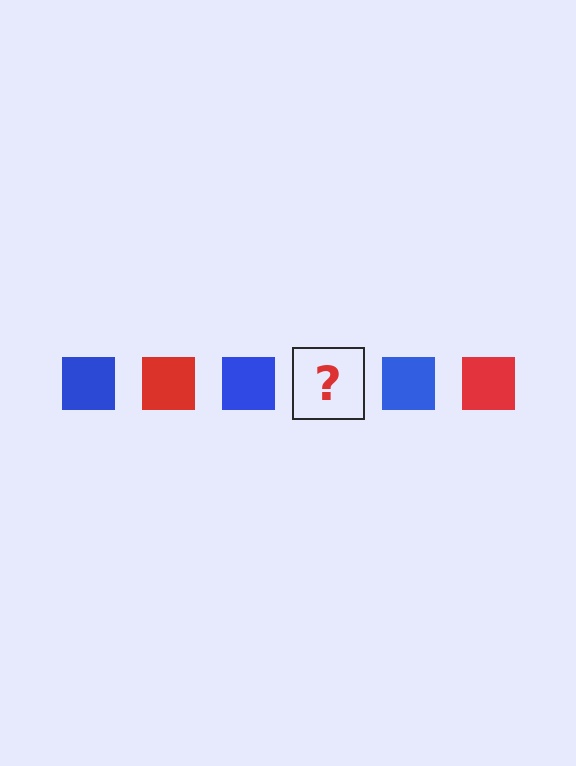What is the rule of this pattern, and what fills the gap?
The rule is that the pattern cycles through blue, red squares. The gap should be filled with a red square.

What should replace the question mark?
The question mark should be replaced with a red square.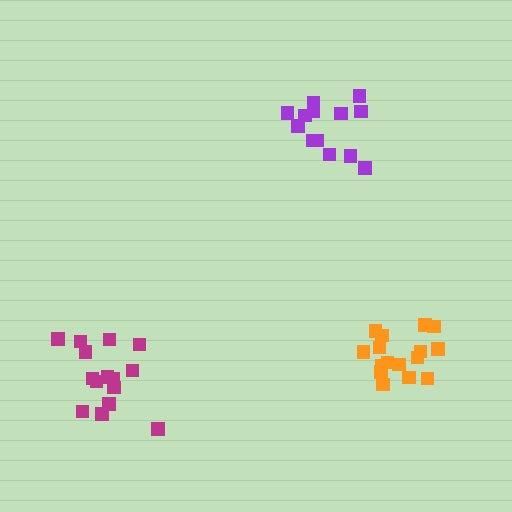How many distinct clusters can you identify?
There are 3 distinct clusters.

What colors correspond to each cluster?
The clusters are colored: purple, orange, magenta.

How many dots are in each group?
Group 1: 13 dots, Group 2: 16 dots, Group 3: 15 dots (44 total).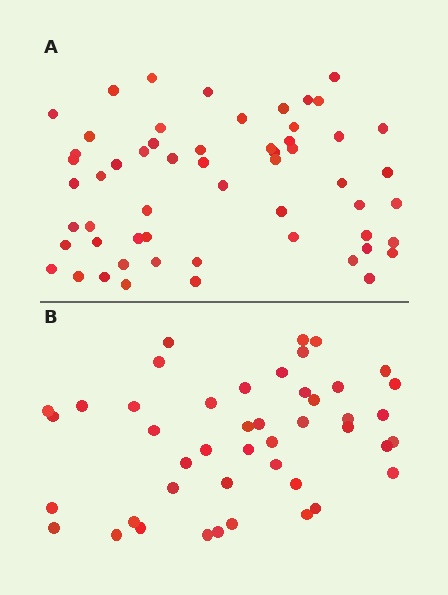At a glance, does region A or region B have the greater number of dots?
Region A (the top region) has more dots.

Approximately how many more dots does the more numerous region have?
Region A has roughly 12 or so more dots than region B.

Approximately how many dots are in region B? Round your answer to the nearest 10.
About 40 dots. (The exact count is 45, which rounds to 40.)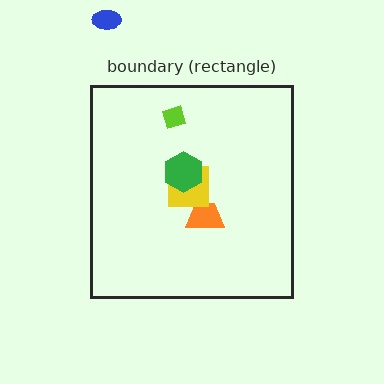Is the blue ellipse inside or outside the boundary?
Outside.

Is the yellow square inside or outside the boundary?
Inside.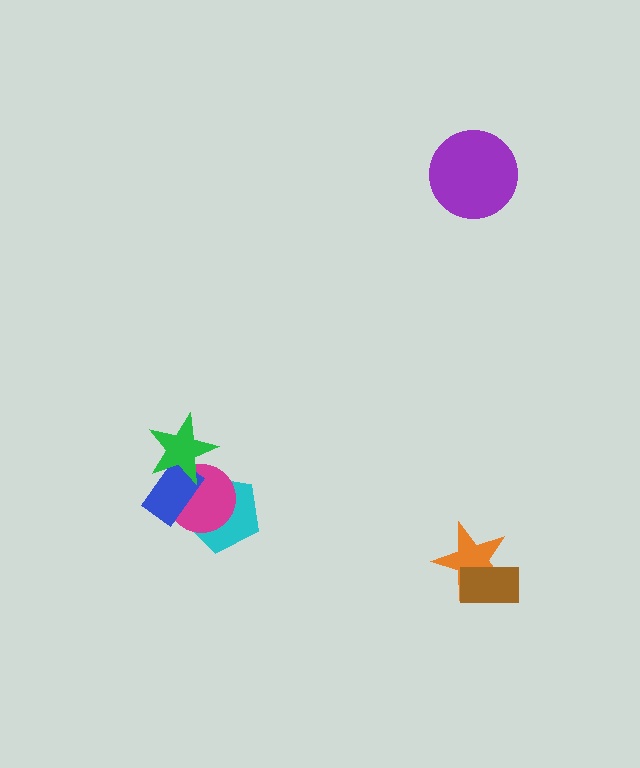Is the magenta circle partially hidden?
Yes, it is partially covered by another shape.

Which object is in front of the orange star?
The brown rectangle is in front of the orange star.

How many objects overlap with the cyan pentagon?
2 objects overlap with the cyan pentagon.